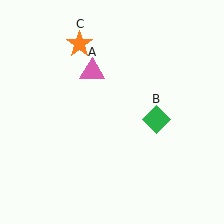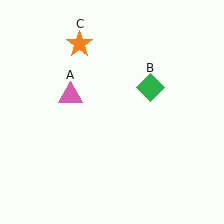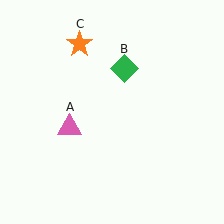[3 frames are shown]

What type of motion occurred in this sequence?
The pink triangle (object A), green diamond (object B) rotated counterclockwise around the center of the scene.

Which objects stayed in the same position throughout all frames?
Orange star (object C) remained stationary.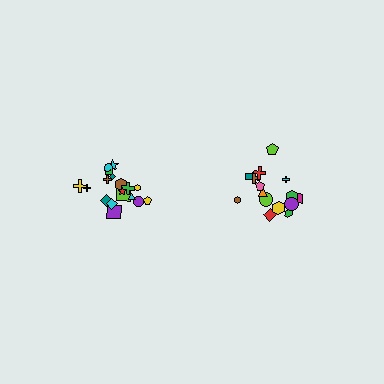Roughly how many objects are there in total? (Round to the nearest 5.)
Roughly 35 objects in total.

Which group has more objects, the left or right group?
The left group.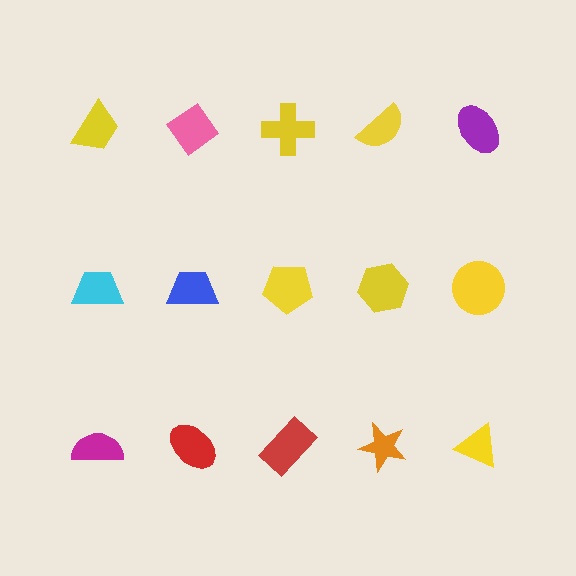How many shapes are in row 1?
5 shapes.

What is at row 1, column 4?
A yellow semicircle.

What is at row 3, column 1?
A magenta semicircle.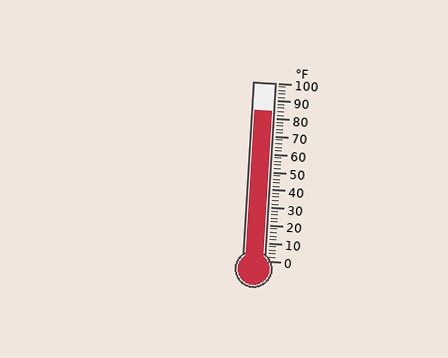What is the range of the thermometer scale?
The thermometer scale ranges from 0°F to 100°F.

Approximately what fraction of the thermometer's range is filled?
The thermometer is filled to approximately 85% of its range.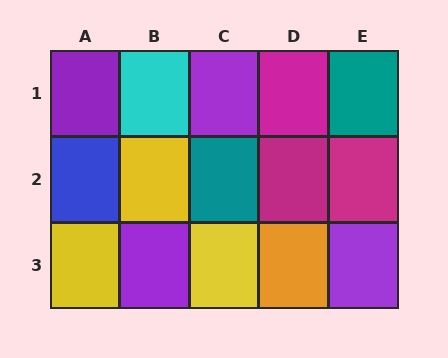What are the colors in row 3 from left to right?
Yellow, purple, yellow, orange, purple.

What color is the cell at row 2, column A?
Blue.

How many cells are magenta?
3 cells are magenta.